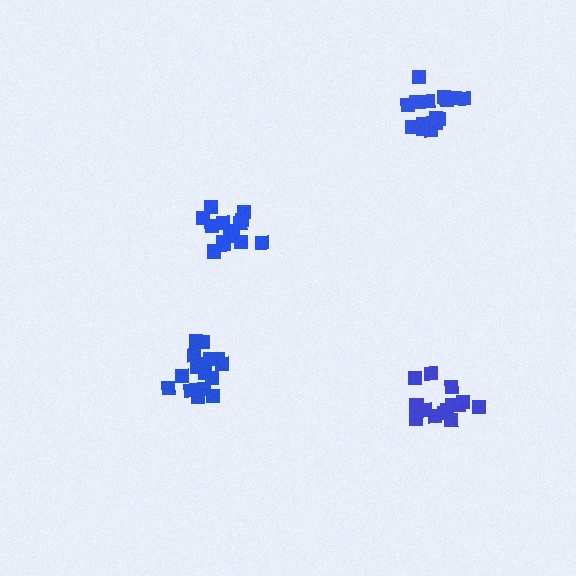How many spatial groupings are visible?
There are 4 spatial groupings.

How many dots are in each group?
Group 1: 17 dots, Group 2: 15 dots, Group 3: 16 dots, Group 4: 15 dots (63 total).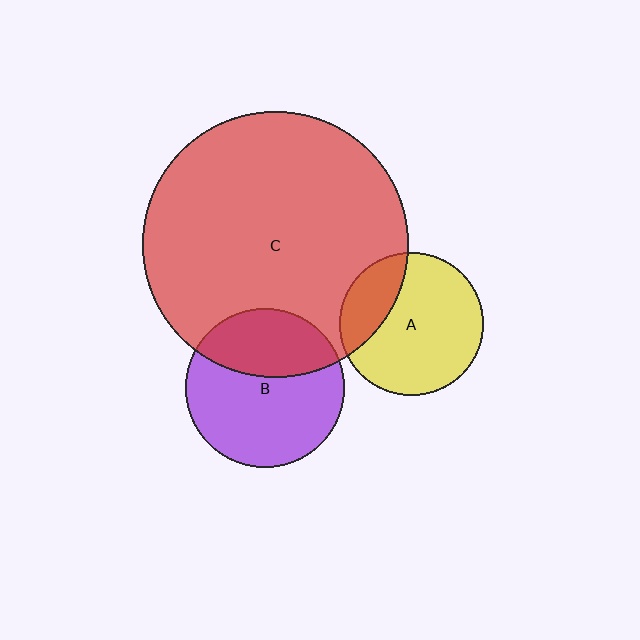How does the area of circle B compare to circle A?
Approximately 1.2 times.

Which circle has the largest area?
Circle C (red).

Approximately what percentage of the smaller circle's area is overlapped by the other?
Approximately 25%.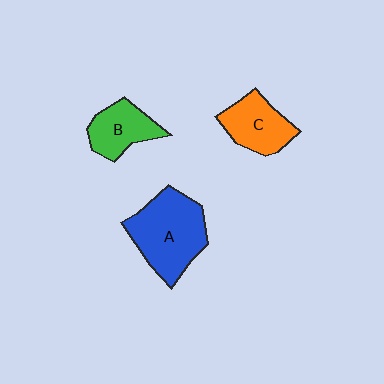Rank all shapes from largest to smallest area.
From largest to smallest: A (blue), C (orange), B (green).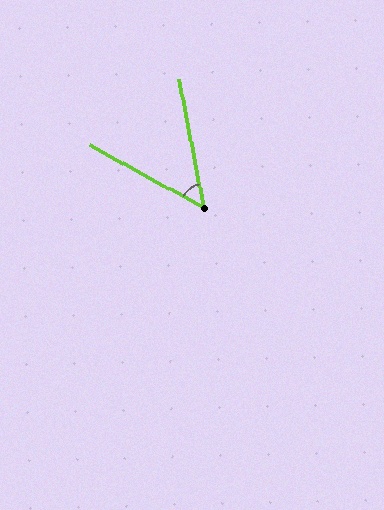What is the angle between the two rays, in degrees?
Approximately 51 degrees.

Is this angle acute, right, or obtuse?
It is acute.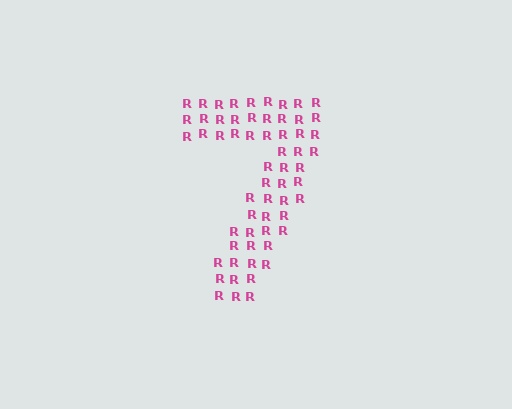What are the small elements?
The small elements are letter R's.